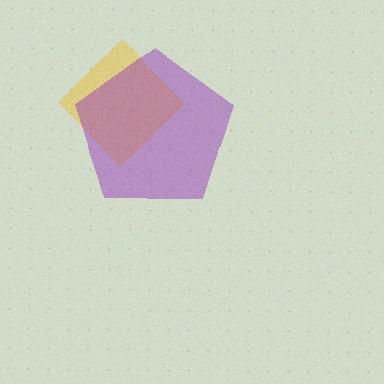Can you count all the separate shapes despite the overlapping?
Yes, there are 2 separate shapes.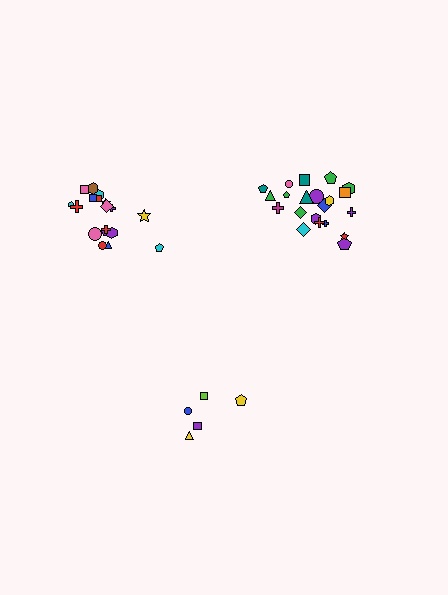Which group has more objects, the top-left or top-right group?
The top-right group.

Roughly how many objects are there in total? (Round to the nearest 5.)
Roughly 45 objects in total.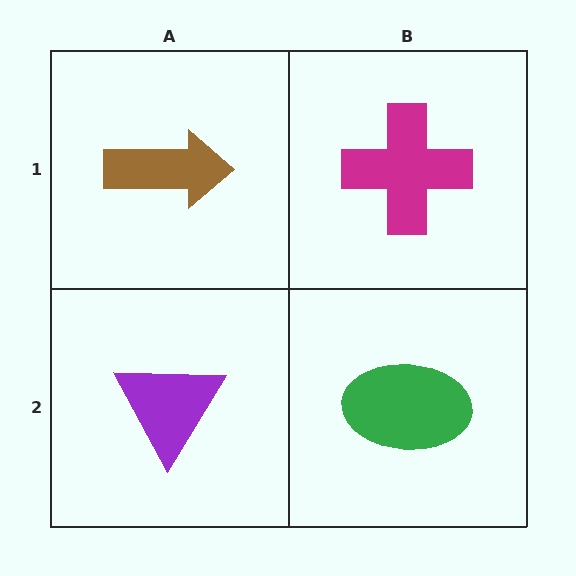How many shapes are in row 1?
2 shapes.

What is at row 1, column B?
A magenta cross.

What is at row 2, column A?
A purple triangle.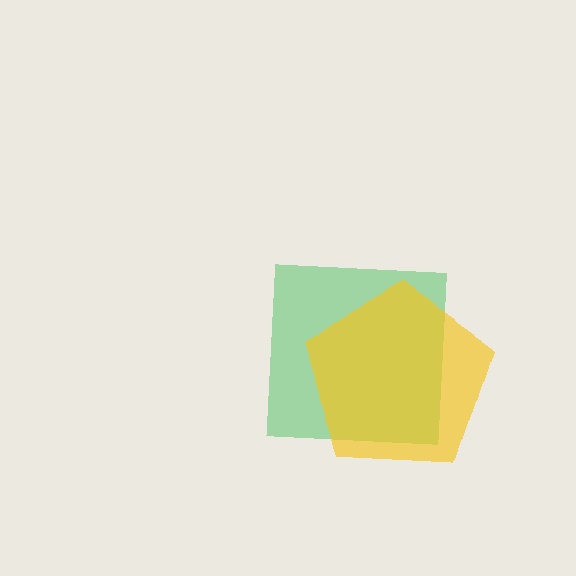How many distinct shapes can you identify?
There are 2 distinct shapes: a green square, a yellow pentagon.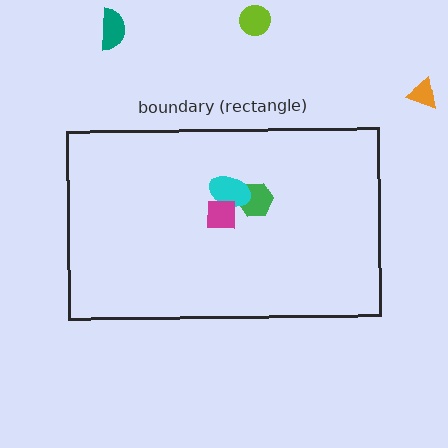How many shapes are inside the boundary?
3 inside, 3 outside.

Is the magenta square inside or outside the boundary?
Inside.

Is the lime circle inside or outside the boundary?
Outside.